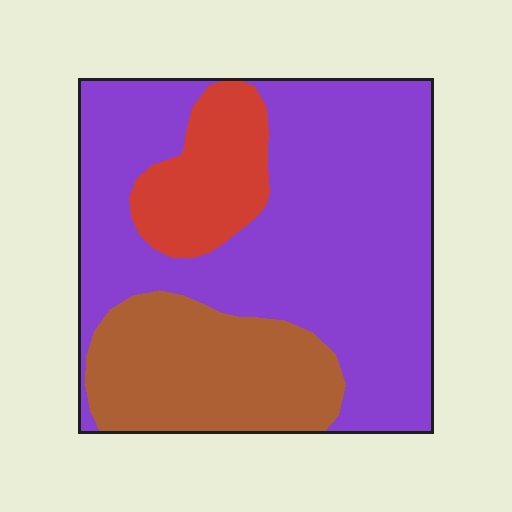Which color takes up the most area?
Purple, at roughly 65%.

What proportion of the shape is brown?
Brown covers about 25% of the shape.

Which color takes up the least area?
Red, at roughly 15%.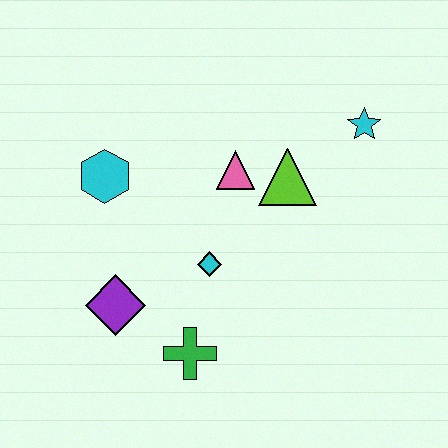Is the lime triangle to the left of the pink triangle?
No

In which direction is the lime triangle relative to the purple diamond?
The lime triangle is to the right of the purple diamond.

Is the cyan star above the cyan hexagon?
Yes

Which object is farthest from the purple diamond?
The cyan star is farthest from the purple diamond.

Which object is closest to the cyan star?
The lime triangle is closest to the cyan star.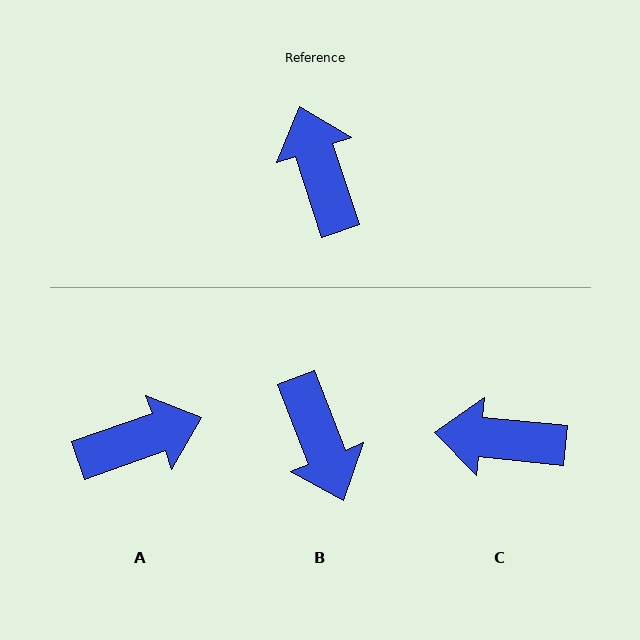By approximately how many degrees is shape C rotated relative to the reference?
Approximately 66 degrees counter-clockwise.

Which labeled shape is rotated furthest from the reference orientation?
B, about 177 degrees away.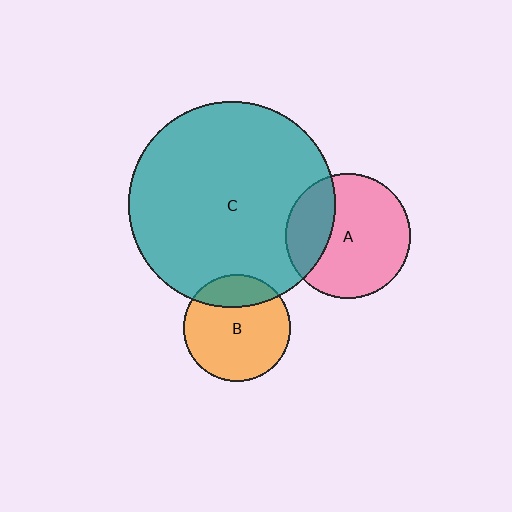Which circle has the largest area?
Circle C (teal).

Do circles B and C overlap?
Yes.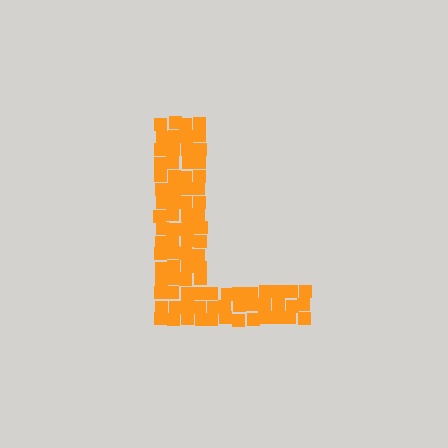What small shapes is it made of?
It is made of small squares.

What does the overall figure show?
The overall figure shows the letter L.